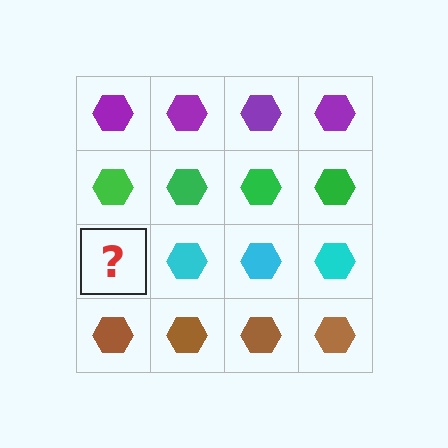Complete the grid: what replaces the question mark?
The question mark should be replaced with a cyan hexagon.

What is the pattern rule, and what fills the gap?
The rule is that each row has a consistent color. The gap should be filled with a cyan hexagon.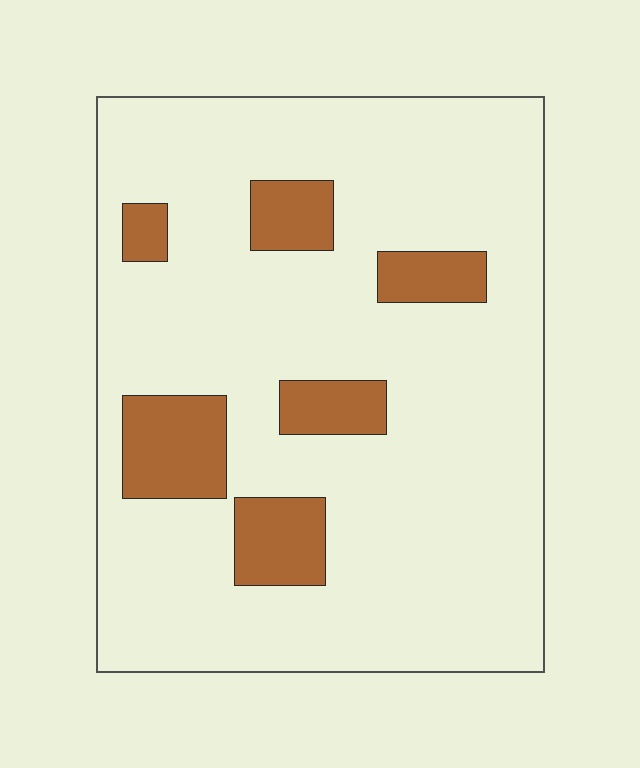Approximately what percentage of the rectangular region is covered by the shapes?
Approximately 15%.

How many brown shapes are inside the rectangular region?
6.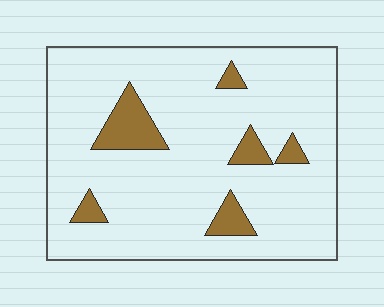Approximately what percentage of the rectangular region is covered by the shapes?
Approximately 10%.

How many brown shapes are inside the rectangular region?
6.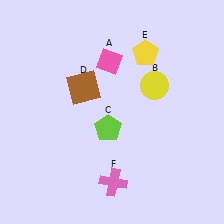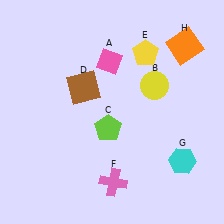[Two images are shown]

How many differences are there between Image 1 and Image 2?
There are 2 differences between the two images.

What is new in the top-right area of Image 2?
An orange square (H) was added in the top-right area of Image 2.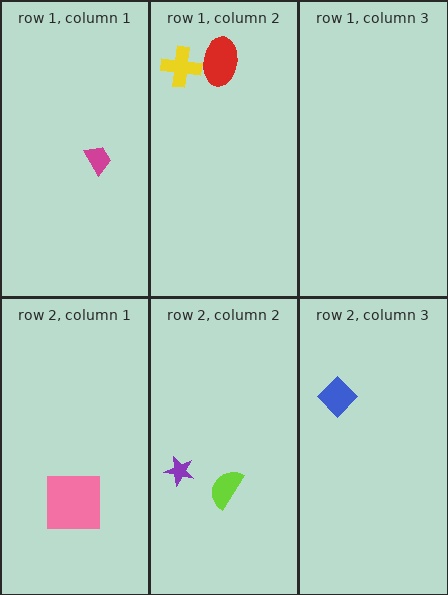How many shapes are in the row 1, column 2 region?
2.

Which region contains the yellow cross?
The row 1, column 2 region.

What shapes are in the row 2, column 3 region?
The blue diamond.